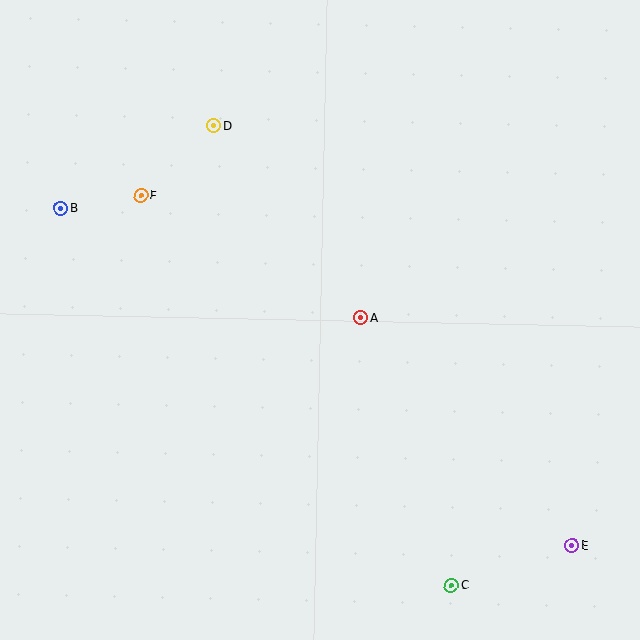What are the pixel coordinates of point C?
Point C is at (451, 585).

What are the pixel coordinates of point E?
Point E is at (572, 545).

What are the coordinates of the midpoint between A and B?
The midpoint between A and B is at (211, 263).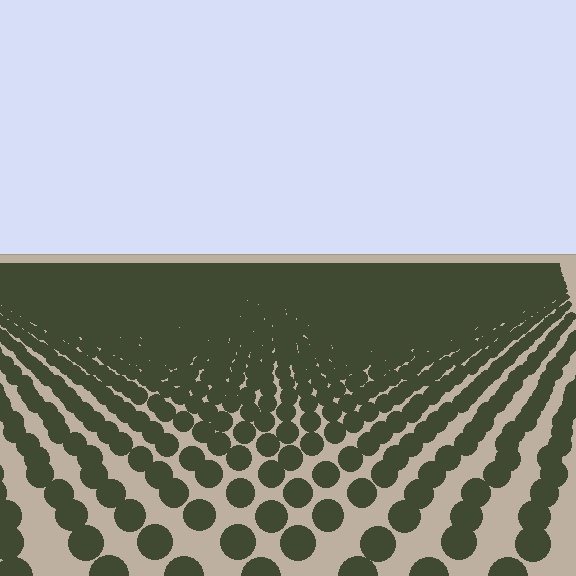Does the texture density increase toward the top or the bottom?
Density increases toward the top.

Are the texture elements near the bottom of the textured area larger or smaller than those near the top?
Larger. Near the bottom, elements are closer to the viewer and appear at a bigger on-screen size.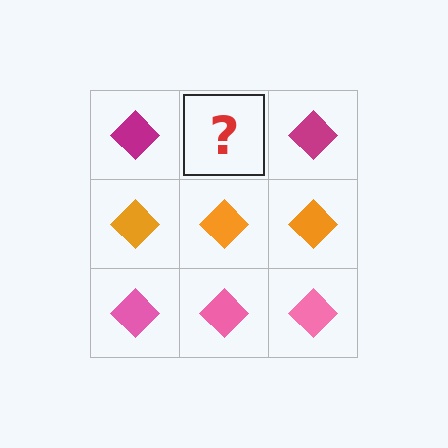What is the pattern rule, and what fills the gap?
The rule is that each row has a consistent color. The gap should be filled with a magenta diamond.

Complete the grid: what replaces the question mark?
The question mark should be replaced with a magenta diamond.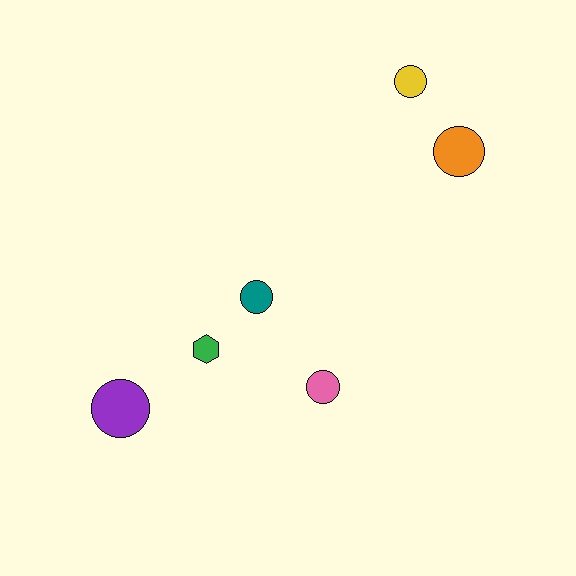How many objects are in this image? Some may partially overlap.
There are 6 objects.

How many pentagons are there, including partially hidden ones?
There are no pentagons.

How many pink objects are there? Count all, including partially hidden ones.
There is 1 pink object.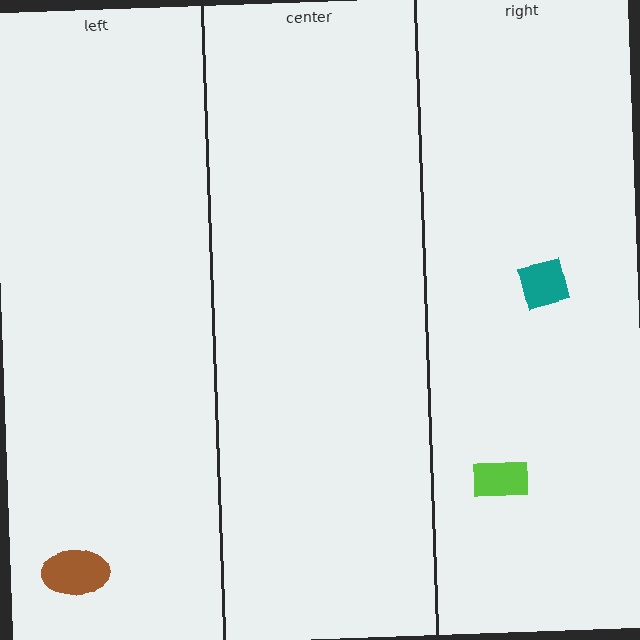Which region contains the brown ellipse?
The left region.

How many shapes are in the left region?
1.